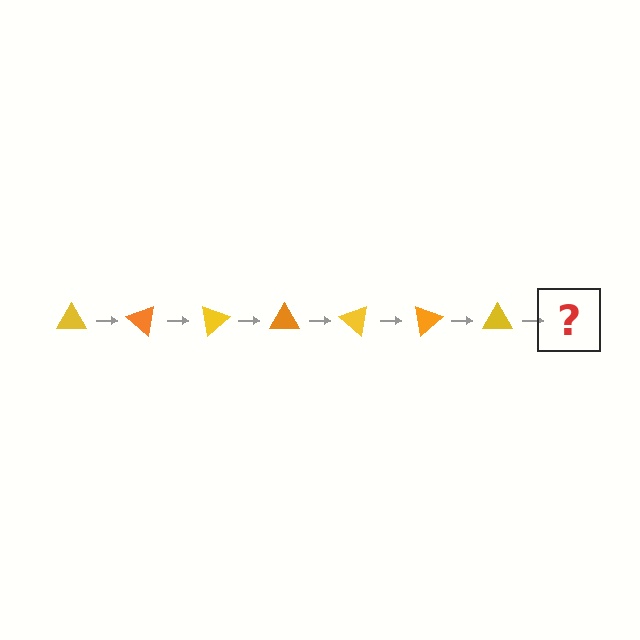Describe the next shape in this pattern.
It should be an orange triangle, rotated 280 degrees from the start.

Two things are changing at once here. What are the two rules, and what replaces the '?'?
The two rules are that it rotates 40 degrees each step and the color cycles through yellow and orange. The '?' should be an orange triangle, rotated 280 degrees from the start.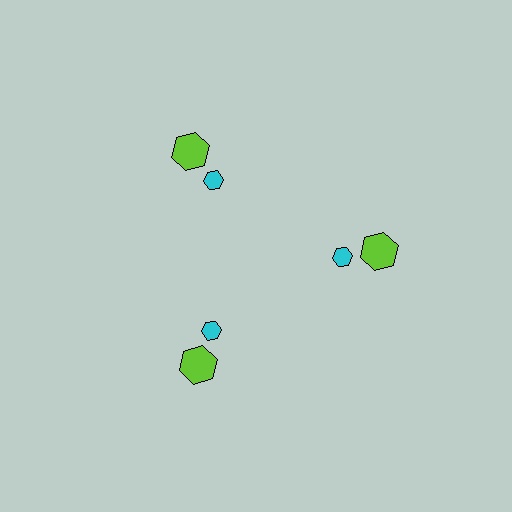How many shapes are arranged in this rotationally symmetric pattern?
There are 6 shapes, arranged in 3 groups of 2.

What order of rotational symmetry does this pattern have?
This pattern has 3-fold rotational symmetry.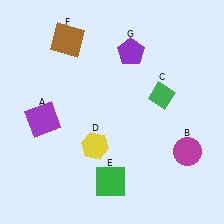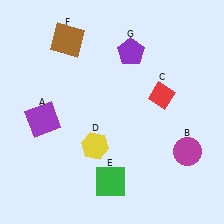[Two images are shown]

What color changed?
The diamond (C) changed from green in Image 1 to red in Image 2.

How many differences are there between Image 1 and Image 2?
There is 1 difference between the two images.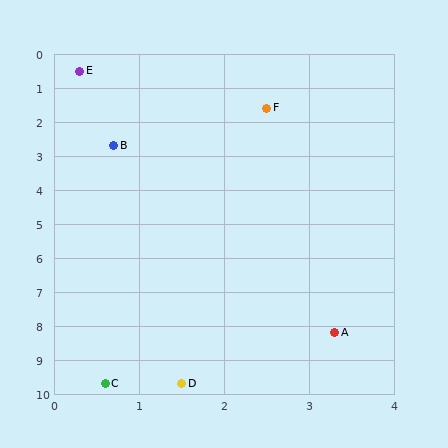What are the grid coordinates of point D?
Point D is at approximately (1.5, 9.7).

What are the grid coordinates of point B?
Point B is at approximately (0.7, 2.7).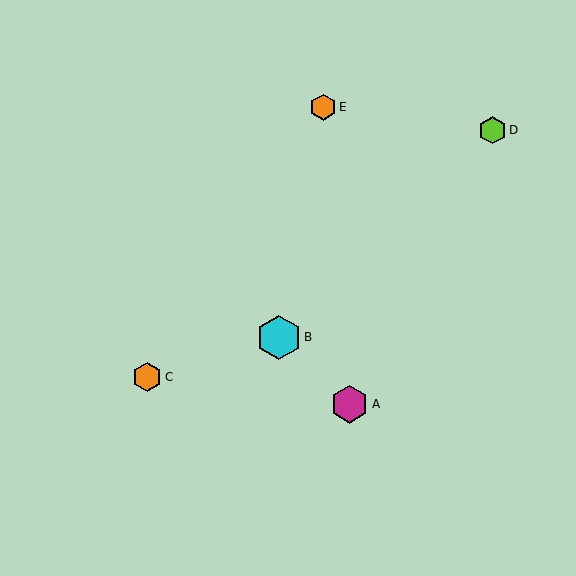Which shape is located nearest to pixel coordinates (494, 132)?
The lime hexagon (labeled D) at (492, 130) is nearest to that location.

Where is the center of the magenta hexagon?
The center of the magenta hexagon is at (349, 404).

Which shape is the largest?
The cyan hexagon (labeled B) is the largest.